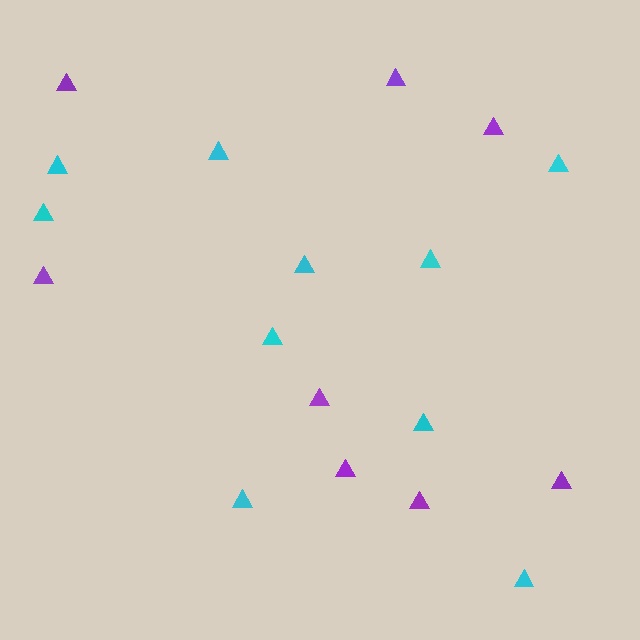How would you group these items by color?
There are 2 groups: one group of cyan triangles (10) and one group of purple triangles (8).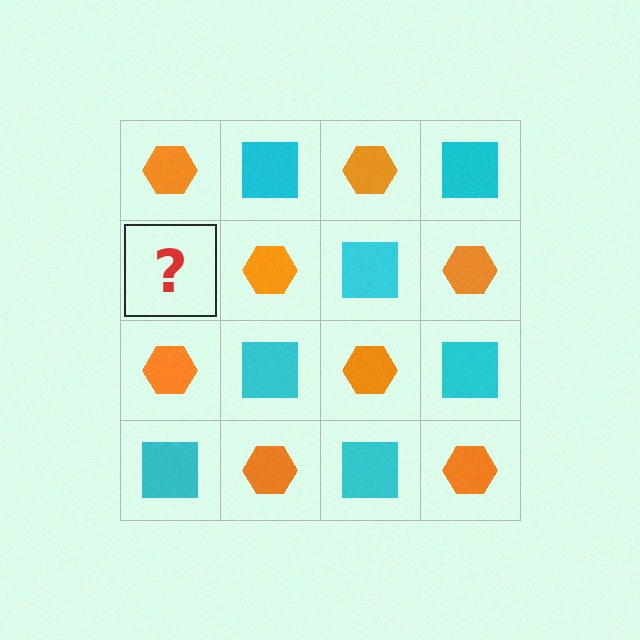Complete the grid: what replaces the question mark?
The question mark should be replaced with a cyan square.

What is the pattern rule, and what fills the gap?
The rule is that it alternates orange hexagon and cyan square in a checkerboard pattern. The gap should be filled with a cyan square.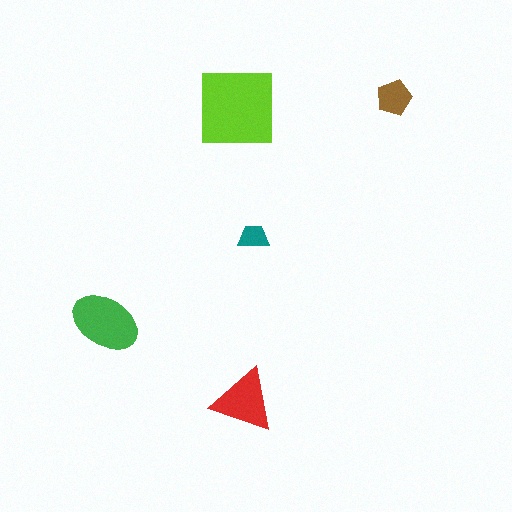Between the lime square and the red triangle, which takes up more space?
The lime square.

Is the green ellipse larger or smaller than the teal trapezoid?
Larger.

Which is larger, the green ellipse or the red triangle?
The green ellipse.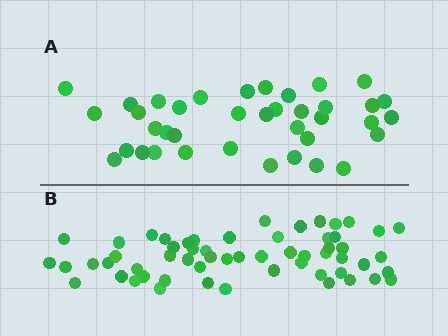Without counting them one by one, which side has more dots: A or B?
Region B (the bottom region) has more dots.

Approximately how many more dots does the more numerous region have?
Region B has approximately 20 more dots than region A.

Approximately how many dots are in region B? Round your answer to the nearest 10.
About 60 dots. (The exact count is 58, which rounds to 60.)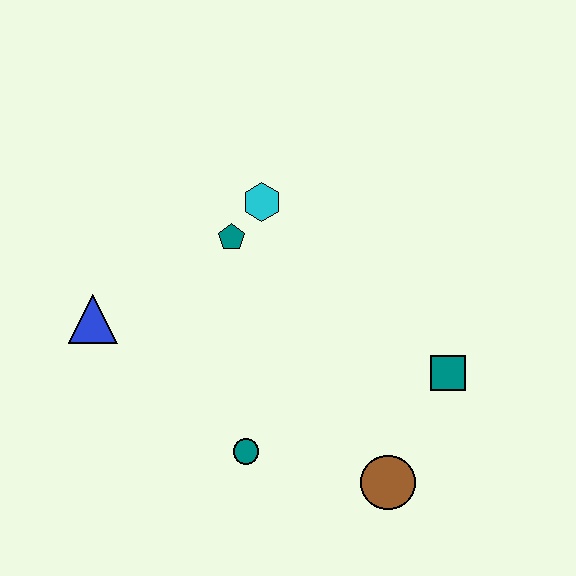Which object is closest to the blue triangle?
The teal pentagon is closest to the blue triangle.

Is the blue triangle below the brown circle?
No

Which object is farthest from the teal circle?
The cyan hexagon is farthest from the teal circle.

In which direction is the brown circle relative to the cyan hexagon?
The brown circle is below the cyan hexagon.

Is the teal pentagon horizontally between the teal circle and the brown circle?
No